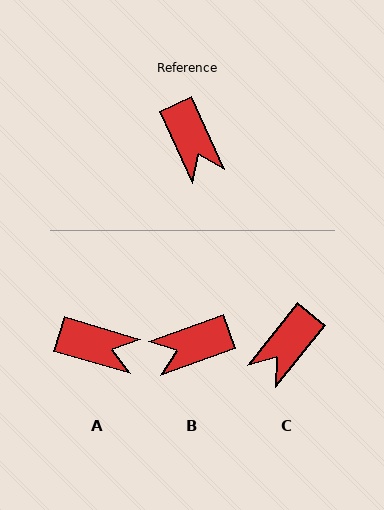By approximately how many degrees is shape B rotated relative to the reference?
Approximately 95 degrees clockwise.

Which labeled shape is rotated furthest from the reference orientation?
B, about 95 degrees away.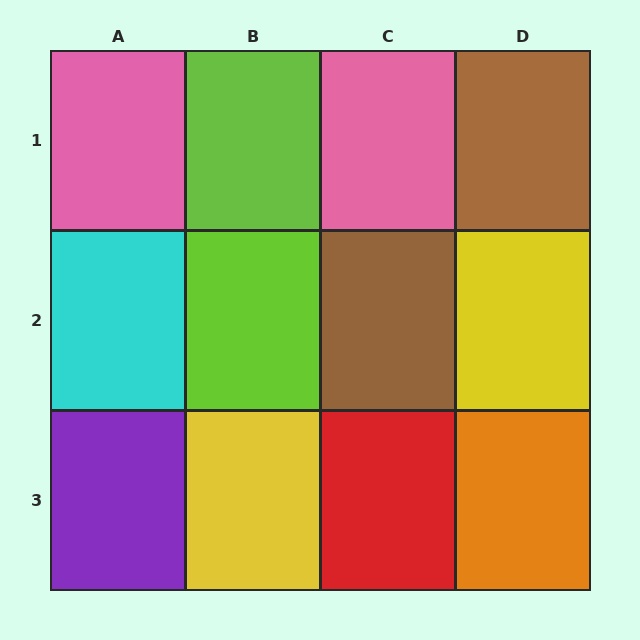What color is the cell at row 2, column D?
Yellow.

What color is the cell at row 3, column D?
Orange.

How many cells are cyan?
1 cell is cyan.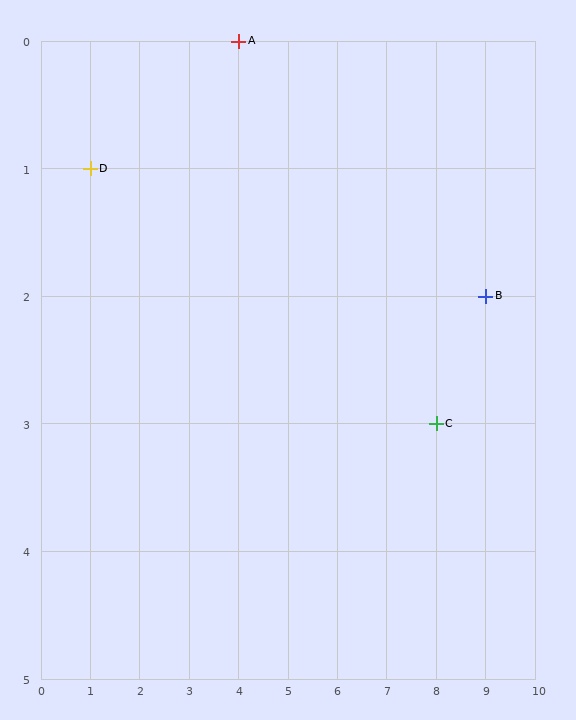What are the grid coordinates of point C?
Point C is at grid coordinates (8, 3).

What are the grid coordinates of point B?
Point B is at grid coordinates (9, 2).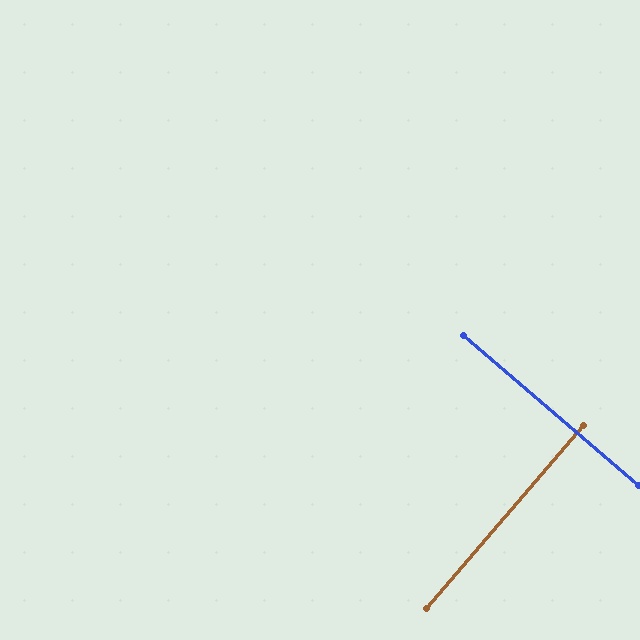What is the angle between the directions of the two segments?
Approximately 90 degrees.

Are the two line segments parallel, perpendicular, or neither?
Perpendicular — they meet at approximately 90°.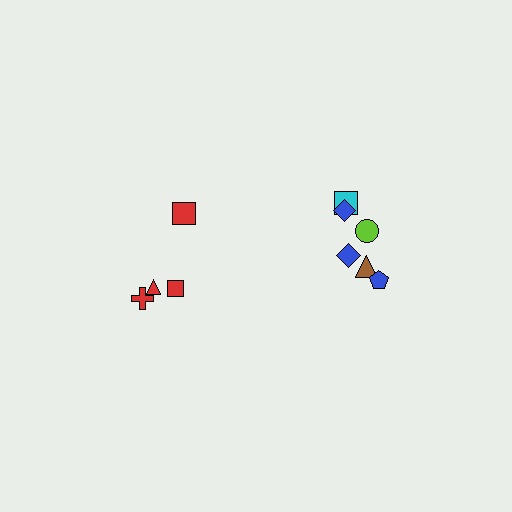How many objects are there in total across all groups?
There are 10 objects.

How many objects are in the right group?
There are 6 objects.